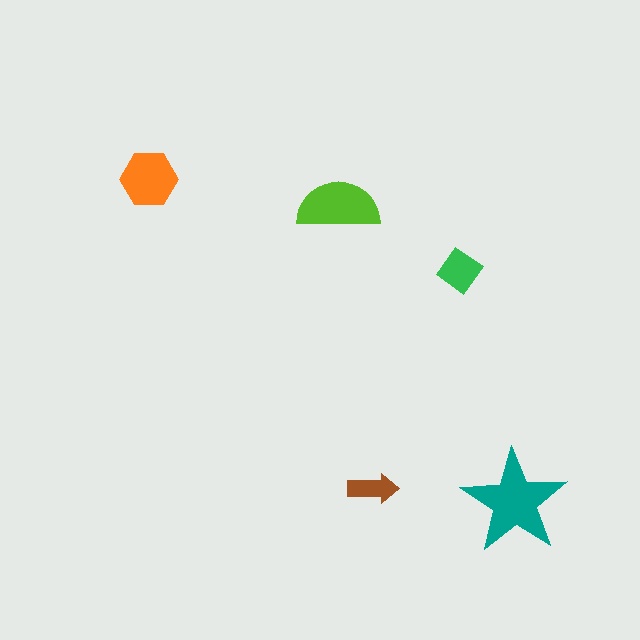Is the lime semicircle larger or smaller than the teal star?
Smaller.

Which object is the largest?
The teal star.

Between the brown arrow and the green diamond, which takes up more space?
The green diamond.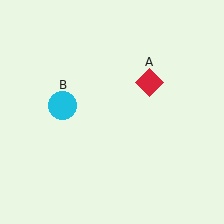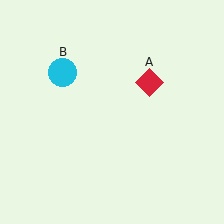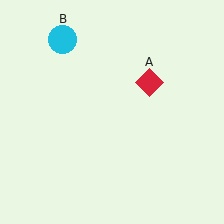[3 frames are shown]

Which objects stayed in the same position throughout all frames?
Red diamond (object A) remained stationary.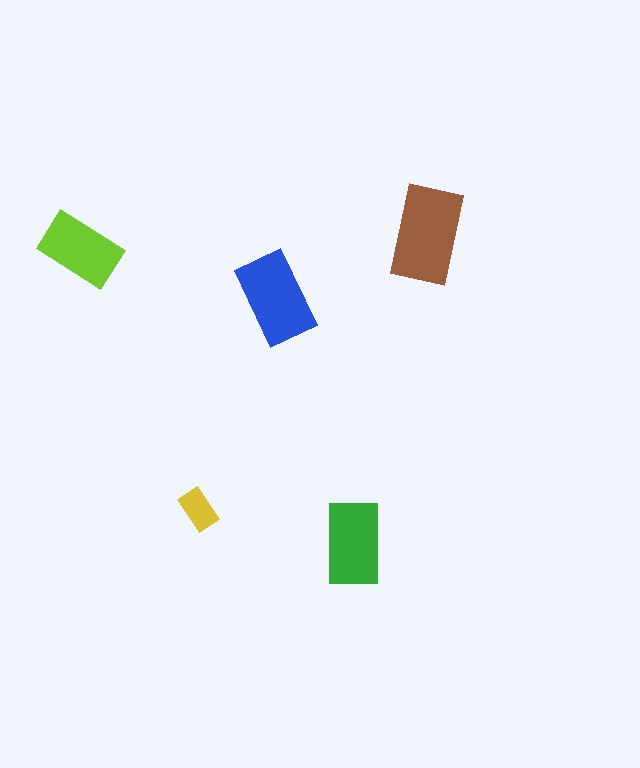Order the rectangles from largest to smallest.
the brown one, the blue one, the green one, the lime one, the yellow one.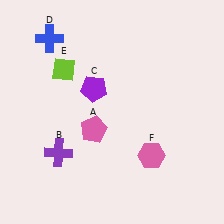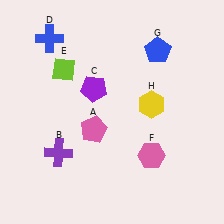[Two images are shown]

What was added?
A blue pentagon (G), a yellow hexagon (H) were added in Image 2.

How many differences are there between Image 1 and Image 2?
There are 2 differences between the two images.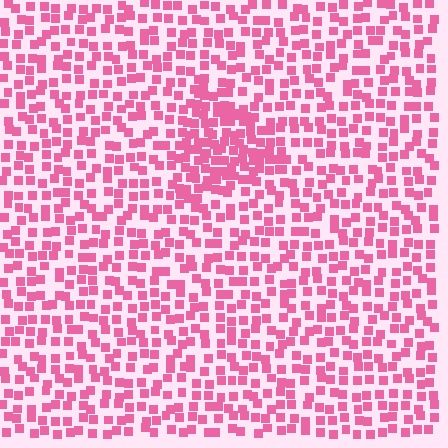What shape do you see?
I see a triangle.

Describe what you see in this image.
The image contains small pink elements arranged at two different densities. A triangle-shaped region is visible where the elements are more densely packed than the surrounding area.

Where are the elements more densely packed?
The elements are more densely packed inside the triangle boundary.